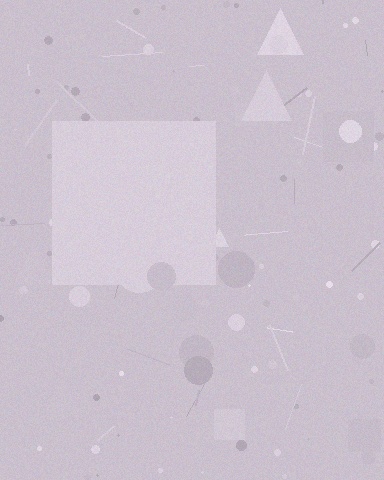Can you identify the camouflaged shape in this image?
The camouflaged shape is a square.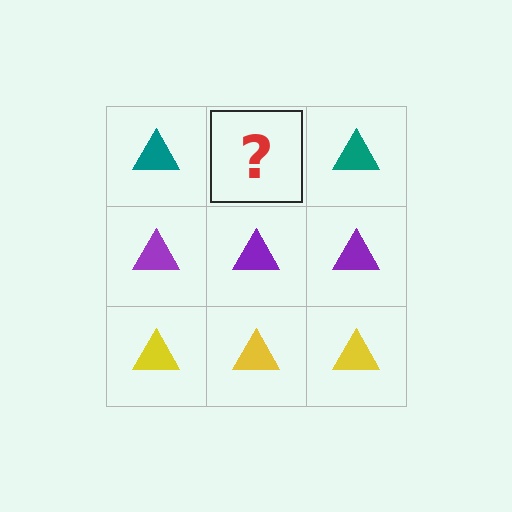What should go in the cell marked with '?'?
The missing cell should contain a teal triangle.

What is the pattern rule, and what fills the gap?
The rule is that each row has a consistent color. The gap should be filled with a teal triangle.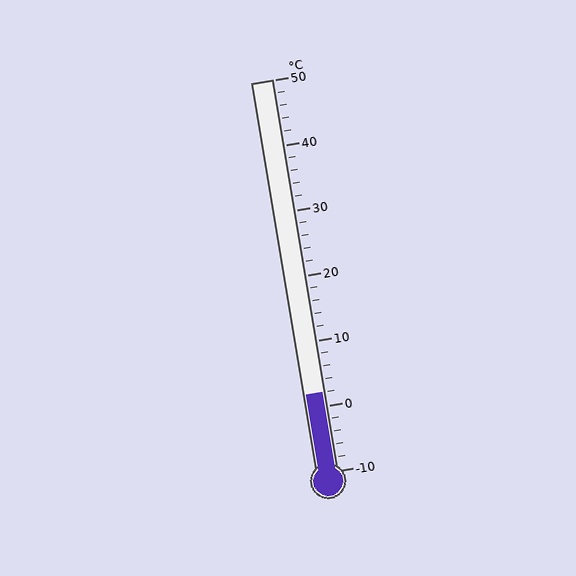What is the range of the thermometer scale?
The thermometer scale ranges from -10°C to 50°C.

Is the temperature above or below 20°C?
The temperature is below 20°C.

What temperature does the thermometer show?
The thermometer shows approximately 2°C.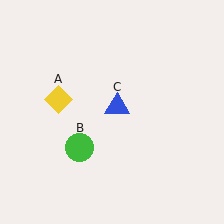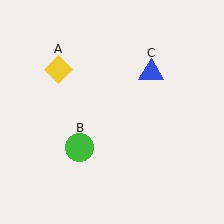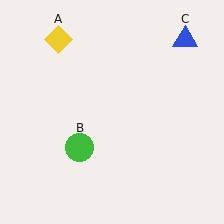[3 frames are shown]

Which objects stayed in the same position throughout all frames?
Green circle (object B) remained stationary.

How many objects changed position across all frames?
2 objects changed position: yellow diamond (object A), blue triangle (object C).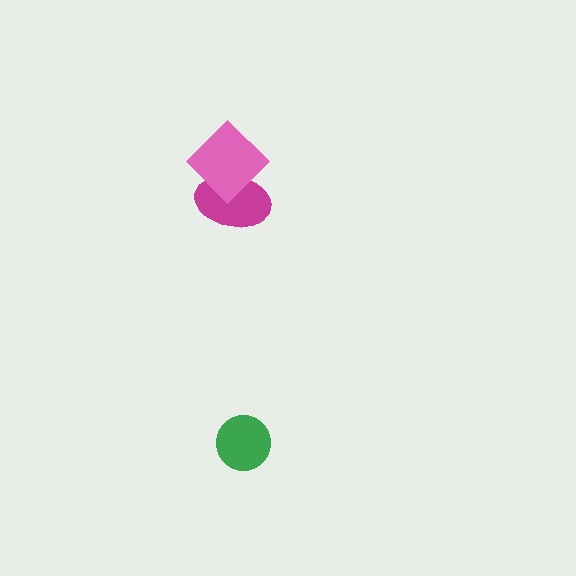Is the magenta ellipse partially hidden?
Yes, it is partially covered by another shape.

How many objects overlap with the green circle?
0 objects overlap with the green circle.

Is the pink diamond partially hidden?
No, no other shape covers it.